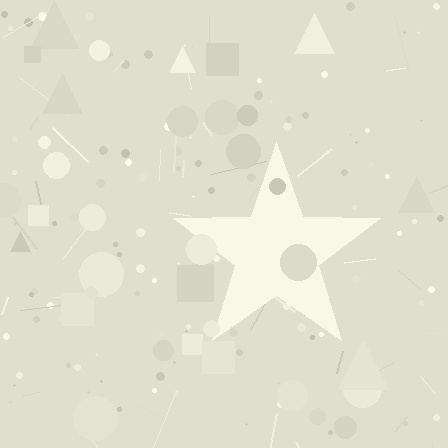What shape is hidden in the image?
A star is hidden in the image.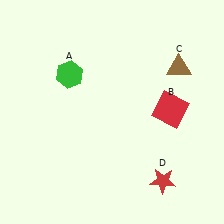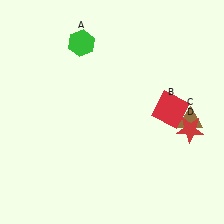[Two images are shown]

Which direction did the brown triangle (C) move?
The brown triangle (C) moved down.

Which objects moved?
The objects that moved are: the green hexagon (A), the brown triangle (C), the red star (D).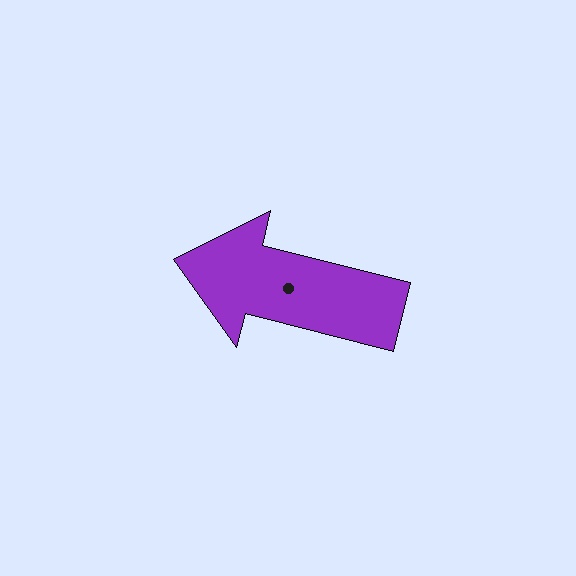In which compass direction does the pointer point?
West.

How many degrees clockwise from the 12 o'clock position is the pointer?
Approximately 284 degrees.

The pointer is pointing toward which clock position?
Roughly 9 o'clock.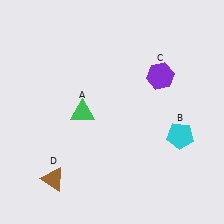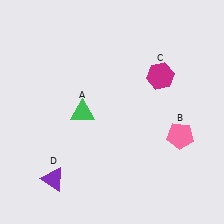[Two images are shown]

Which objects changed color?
B changed from cyan to pink. C changed from purple to magenta. D changed from brown to purple.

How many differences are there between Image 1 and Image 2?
There are 3 differences between the two images.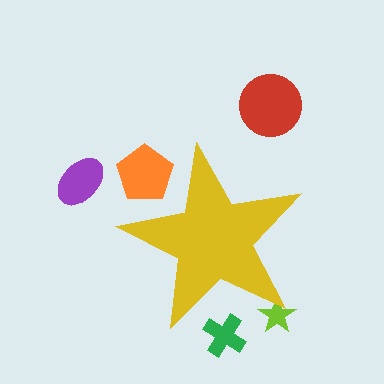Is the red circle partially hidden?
No, the red circle is fully visible.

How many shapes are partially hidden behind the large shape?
3 shapes are partially hidden.